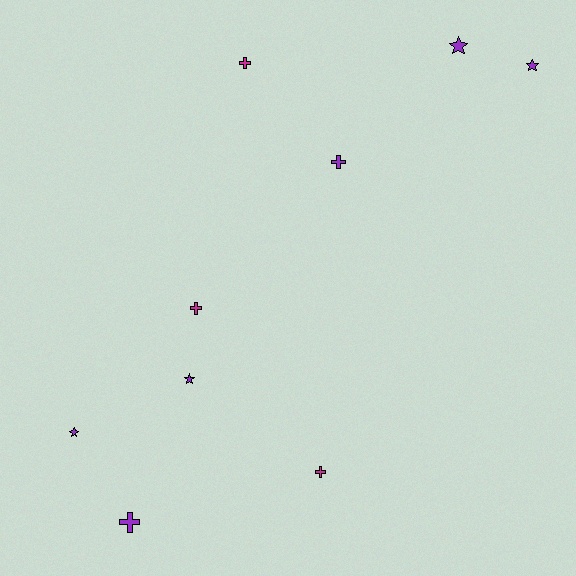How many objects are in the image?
There are 9 objects.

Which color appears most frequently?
Purple, with 6 objects.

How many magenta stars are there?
There are no magenta stars.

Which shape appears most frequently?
Cross, with 5 objects.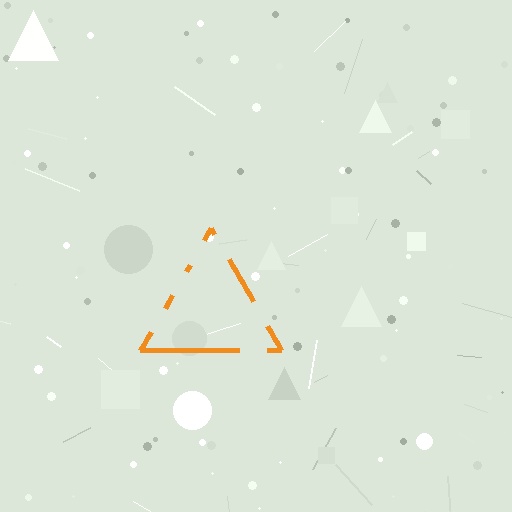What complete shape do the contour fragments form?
The contour fragments form a triangle.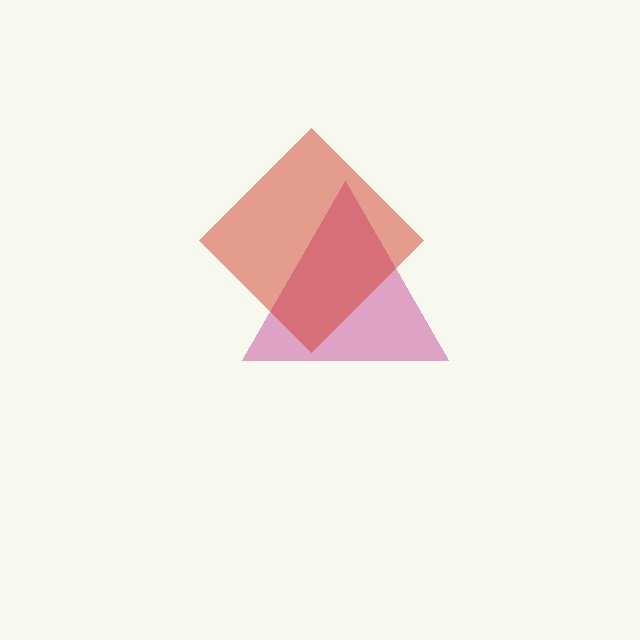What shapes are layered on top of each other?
The layered shapes are: a magenta triangle, a red diamond.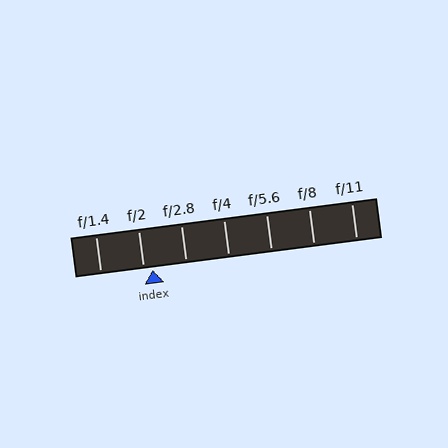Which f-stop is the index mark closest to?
The index mark is closest to f/2.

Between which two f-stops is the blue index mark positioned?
The index mark is between f/2 and f/2.8.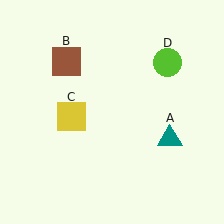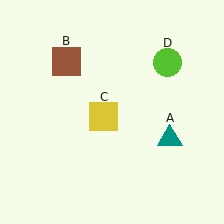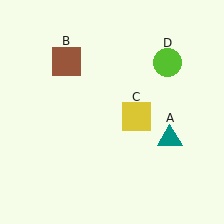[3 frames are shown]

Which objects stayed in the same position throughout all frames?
Teal triangle (object A) and brown square (object B) and lime circle (object D) remained stationary.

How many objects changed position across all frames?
1 object changed position: yellow square (object C).